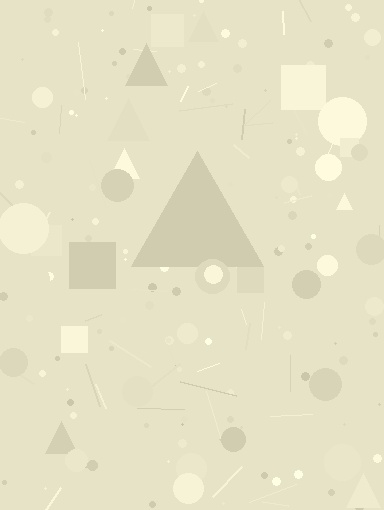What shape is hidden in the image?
A triangle is hidden in the image.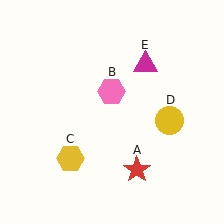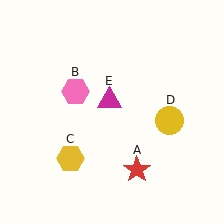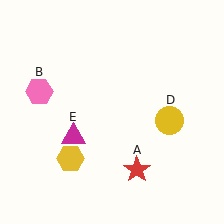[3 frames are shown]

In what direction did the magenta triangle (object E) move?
The magenta triangle (object E) moved down and to the left.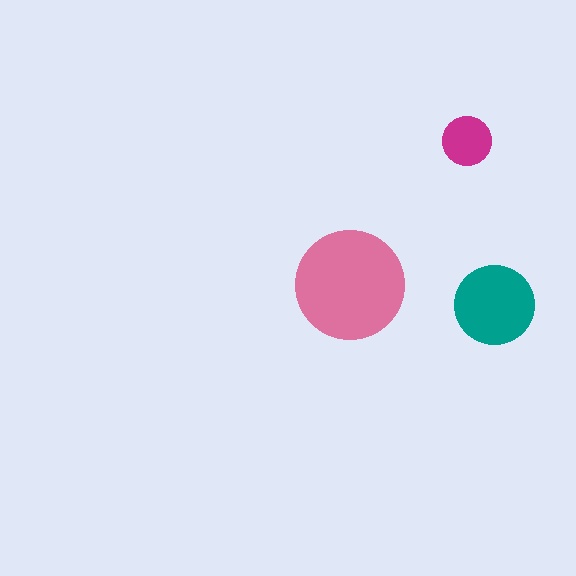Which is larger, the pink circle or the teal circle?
The pink one.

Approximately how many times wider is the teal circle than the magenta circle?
About 1.5 times wider.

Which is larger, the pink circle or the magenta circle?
The pink one.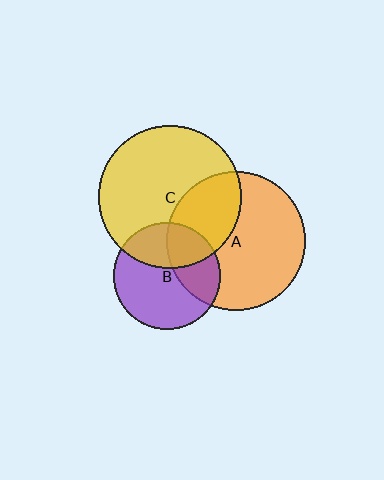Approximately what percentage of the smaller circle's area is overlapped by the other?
Approximately 35%.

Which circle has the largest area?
Circle C (yellow).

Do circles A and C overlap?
Yes.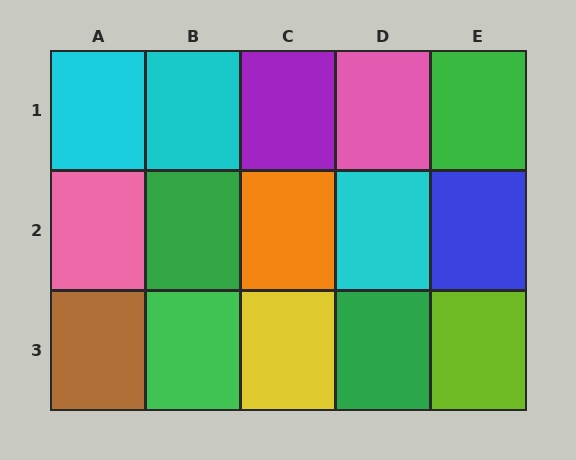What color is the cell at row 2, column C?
Orange.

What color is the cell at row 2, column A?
Pink.